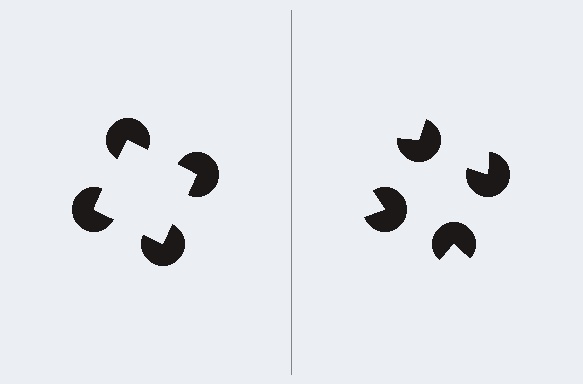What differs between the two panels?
The pac-man discs are positioned identically on both sides; only the wedge orientations differ. On the left they align to a square; on the right they are misaligned.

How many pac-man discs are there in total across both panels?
8 — 4 on each side.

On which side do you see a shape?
An illusory square appears on the left side. On the right side the wedge cuts are rotated, so no coherent shape forms.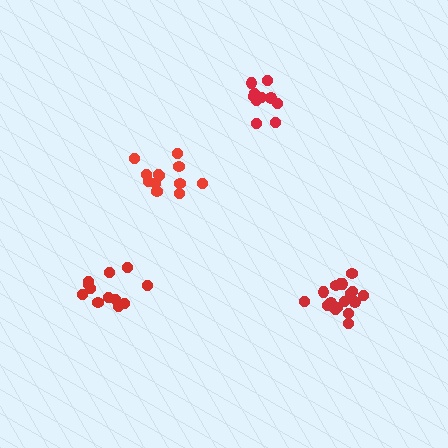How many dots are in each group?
Group 1: 11 dots, Group 2: 17 dots, Group 3: 12 dots, Group 4: 12 dots (52 total).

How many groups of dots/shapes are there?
There are 4 groups.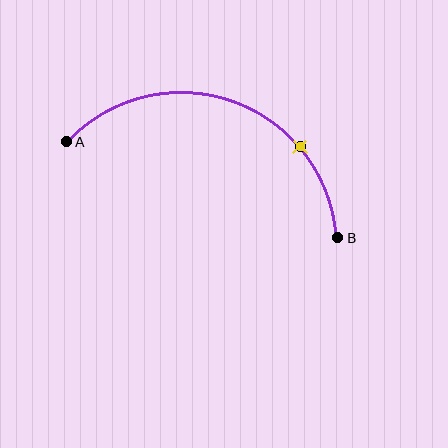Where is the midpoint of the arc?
The arc midpoint is the point on the curve farthest from the straight line joining A and B. It sits above that line.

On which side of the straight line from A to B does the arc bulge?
The arc bulges above the straight line connecting A and B.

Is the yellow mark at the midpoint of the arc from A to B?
No. The yellow mark lies on the arc but is closer to endpoint B. The arc midpoint would be at the point on the curve equidistant along the arc from both A and B.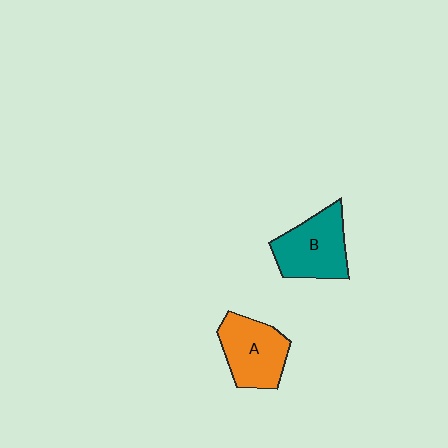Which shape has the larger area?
Shape B (teal).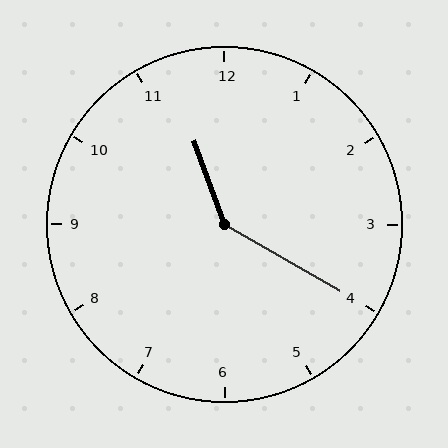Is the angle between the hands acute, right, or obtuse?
It is obtuse.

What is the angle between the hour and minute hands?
Approximately 140 degrees.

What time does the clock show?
11:20.